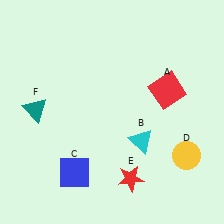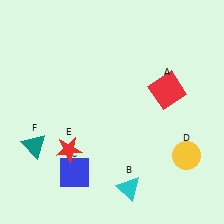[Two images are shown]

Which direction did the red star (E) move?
The red star (E) moved left.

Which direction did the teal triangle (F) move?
The teal triangle (F) moved down.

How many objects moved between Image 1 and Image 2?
3 objects moved between the two images.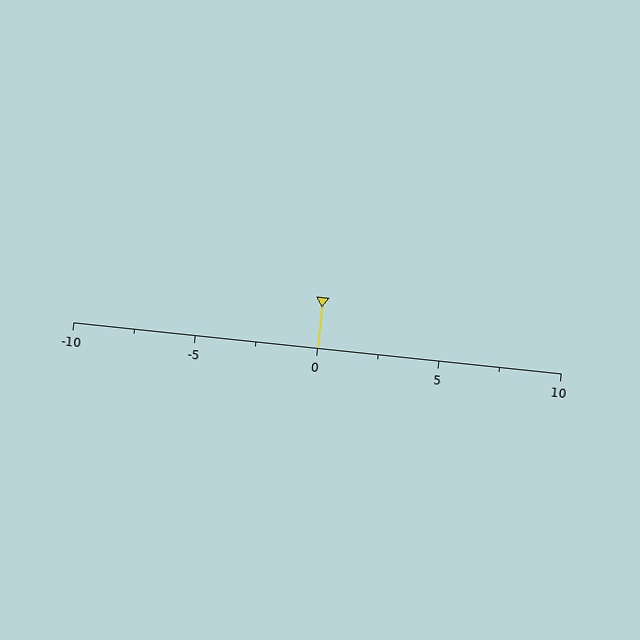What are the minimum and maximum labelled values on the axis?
The axis runs from -10 to 10.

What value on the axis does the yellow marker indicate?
The marker indicates approximately 0.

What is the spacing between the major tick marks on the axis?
The major ticks are spaced 5 apart.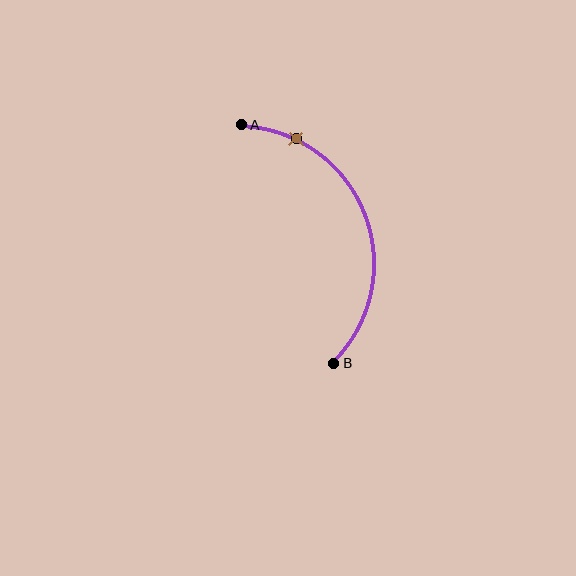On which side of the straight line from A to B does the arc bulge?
The arc bulges to the right of the straight line connecting A and B.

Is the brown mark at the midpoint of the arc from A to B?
No. The brown mark lies on the arc but is closer to endpoint A. The arc midpoint would be at the point on the curve equidistant along the arc from both A and B.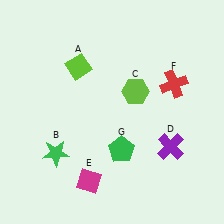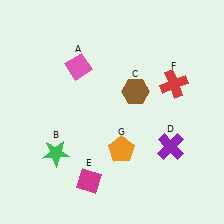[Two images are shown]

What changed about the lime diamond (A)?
In Image 1, A is lime. In Image 2, it changed to pink.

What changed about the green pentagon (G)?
In Image 1, G is green. In Image 2, it changed to orange.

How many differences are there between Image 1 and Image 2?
There are 3 differences between the two images.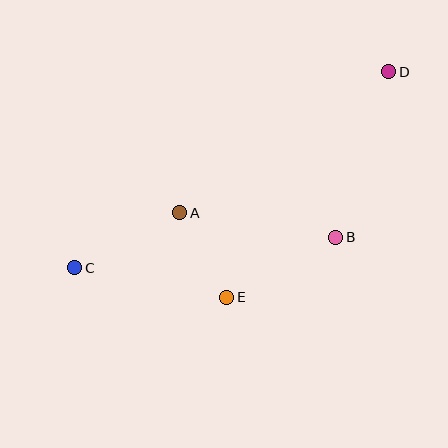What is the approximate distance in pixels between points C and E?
The distance between C and E is approximately 155 pixels.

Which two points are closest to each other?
Points A and E are closest to each other.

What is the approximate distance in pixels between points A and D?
The distance between A and D is approximately 252 pixels.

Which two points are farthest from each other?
Points C and D are farthest from each other.